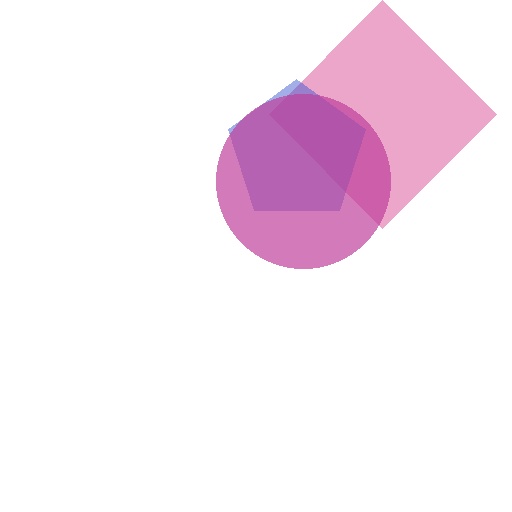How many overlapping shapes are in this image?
There are 3 overlapping shapes in the image.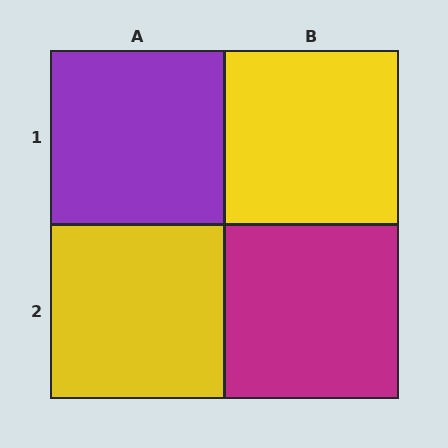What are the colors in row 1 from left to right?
Purple, yellow.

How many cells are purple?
1 cell is purple.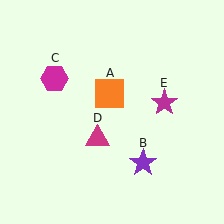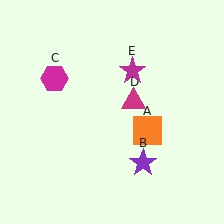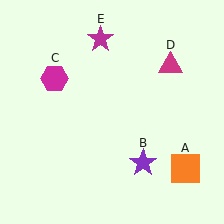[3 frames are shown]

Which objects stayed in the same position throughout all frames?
Purple star (object B) and magenta hexagon (object C) remained stationary.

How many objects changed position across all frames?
3 objects changed position: orange square (object A), magenta triangle (object D), magenta star (object E).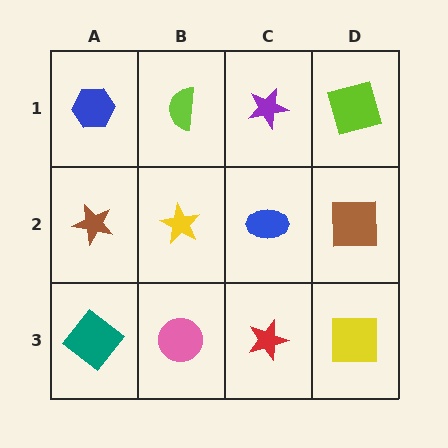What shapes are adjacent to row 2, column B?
A lime semicircle (row 1, column B), a pink circle (row 3, column B), a brown star (row 2, column A), a blue ellipse (row 2, column C).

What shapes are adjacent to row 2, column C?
A purple star (row 1, column C), a red star (row 3, column C), a yellow star (row 2, column B), a brown square (row 2, column D).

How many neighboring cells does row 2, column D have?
3.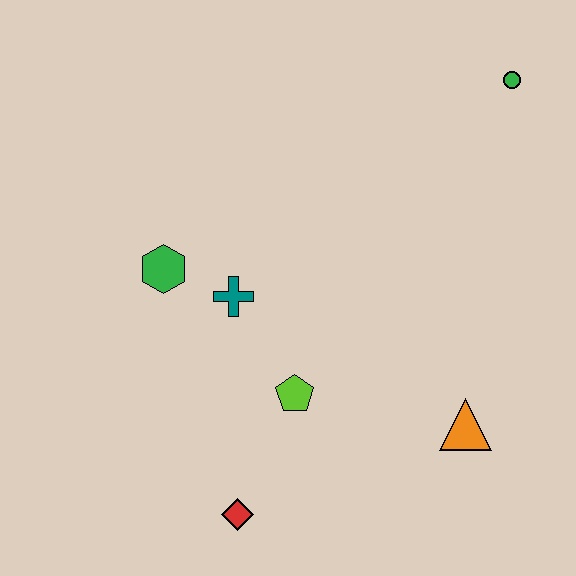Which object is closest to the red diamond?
The lime pentagon is closest to the red diamond.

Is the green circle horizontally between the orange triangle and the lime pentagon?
No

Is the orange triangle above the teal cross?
No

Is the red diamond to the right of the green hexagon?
Yes